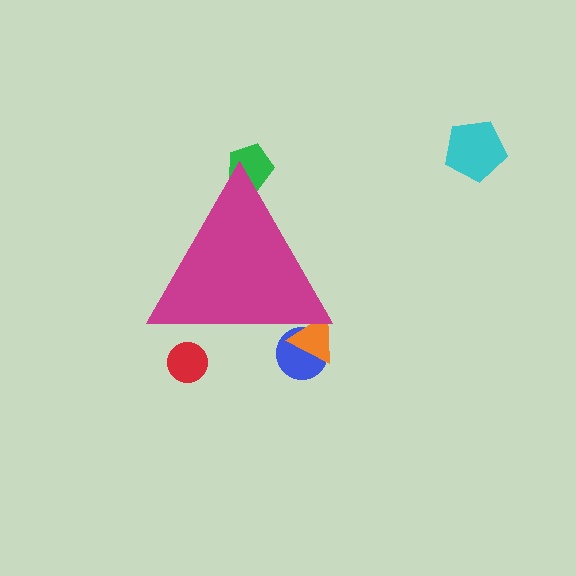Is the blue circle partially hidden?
Yes, the blue circle is partially hidden behind the magenta triangle.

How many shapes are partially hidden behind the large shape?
4 shapes are partially hidden.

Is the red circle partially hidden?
Yes, the red circle is partially hidden behind the magenta triangle.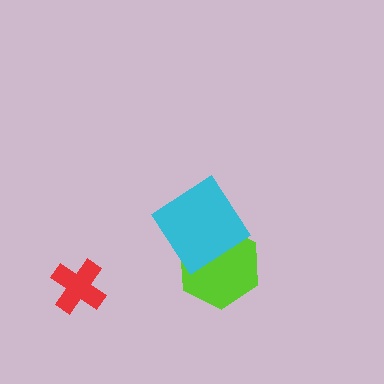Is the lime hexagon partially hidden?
Yes, it is partially covered by another shape.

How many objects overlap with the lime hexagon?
1 object overlaps with the lime hexagon.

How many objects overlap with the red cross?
0 objects overlap with the red cross.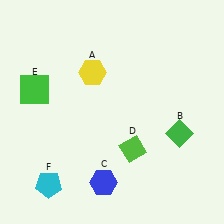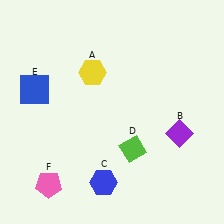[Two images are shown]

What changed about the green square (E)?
In Image 1, E is green. In Image 2, it changed to blue.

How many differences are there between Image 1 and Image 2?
There are 3 differences between the two images.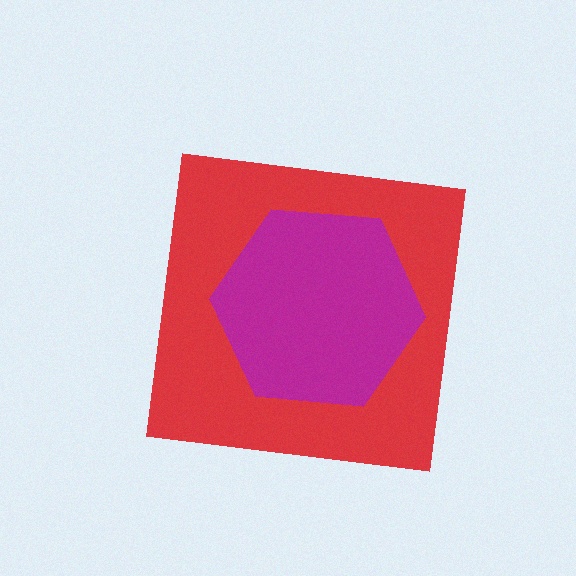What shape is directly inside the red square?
The magenta hexagon.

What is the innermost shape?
The magenta hexagon.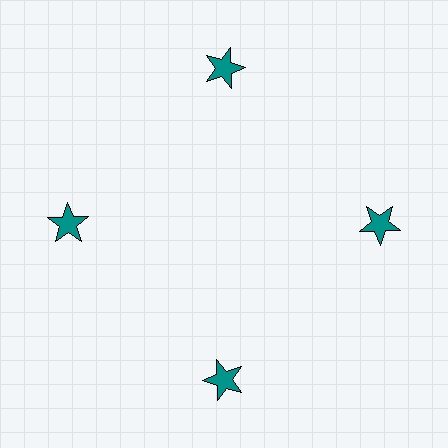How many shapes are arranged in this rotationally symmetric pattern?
There are 4 shapes, arranged in 4 groups of 1.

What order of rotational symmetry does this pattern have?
This pattern has 4-fold rotational symmetry.